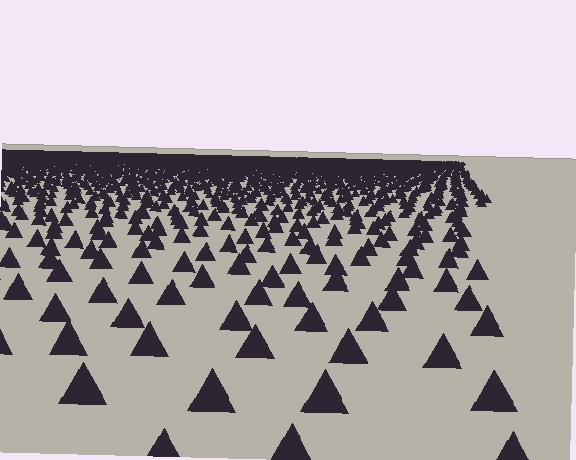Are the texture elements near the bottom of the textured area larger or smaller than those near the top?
Larger. Near the bottom, elements are closer to the viewer and appear at a bigger on-screen size.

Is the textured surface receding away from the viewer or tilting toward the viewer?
The surface is receding away from the viewer. Texture elements get smaller and denser toward the top.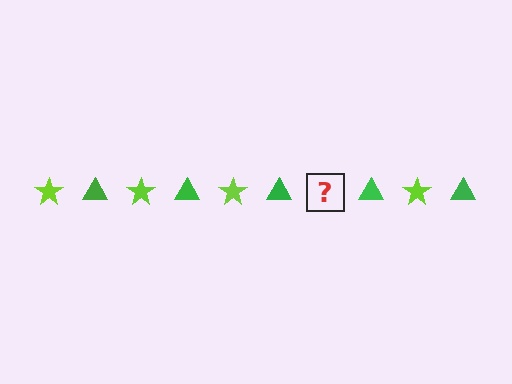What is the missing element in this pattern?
The missing element is a lime star.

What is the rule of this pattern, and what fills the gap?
The rule is that the pattern alternates between lime star and green triangle. The gap should be filled with a lime star.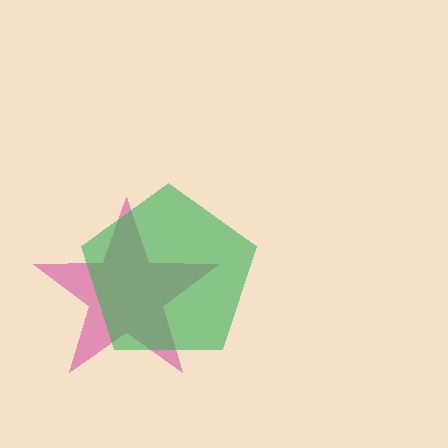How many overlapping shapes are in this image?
There are 2 overlapping shapes in the image.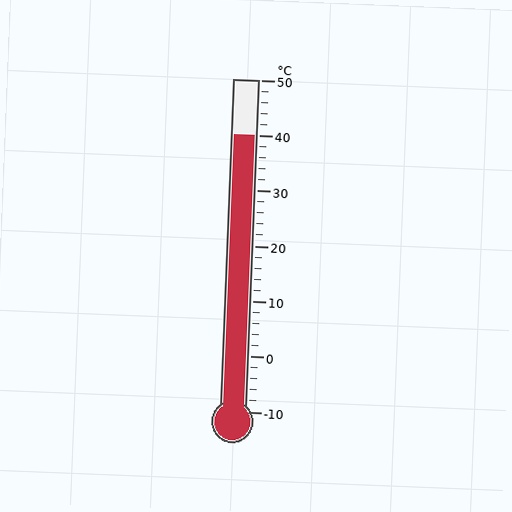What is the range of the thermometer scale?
The thermometer scale ranges from -10°C to 50°C.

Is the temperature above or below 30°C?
The temperature is above 30°C.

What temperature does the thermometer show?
The thermometer shows approximately 40°C.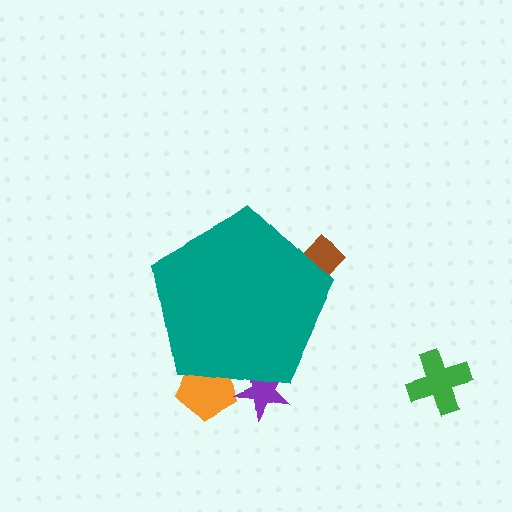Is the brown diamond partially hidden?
Yes, the brown diamond is partially hidden behind the teal pentagon.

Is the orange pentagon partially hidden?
Yes, the orange pentagon is partially hidden behind the teal pentagon.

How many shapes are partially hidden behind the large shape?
3 shapes are partially hidden.